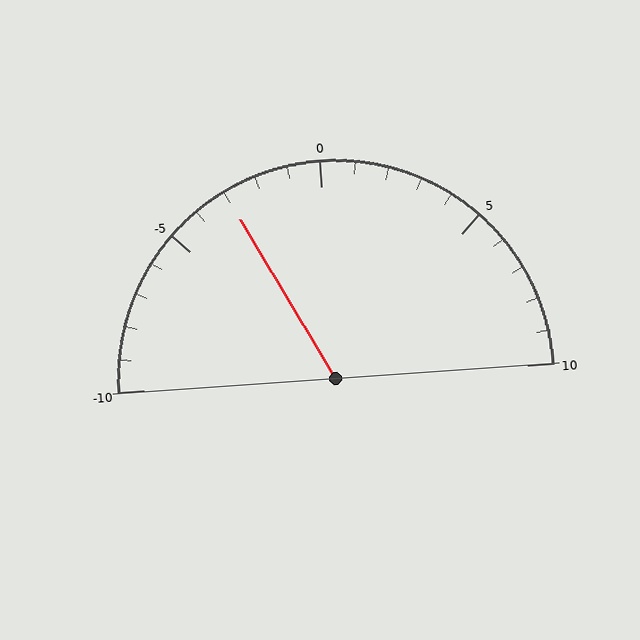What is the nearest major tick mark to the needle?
The nearest major tick mark is -5.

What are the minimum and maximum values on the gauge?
The gauge ranges from -10 to 10.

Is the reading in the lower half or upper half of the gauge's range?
The reading is in the lower half of the range (-10 to 10).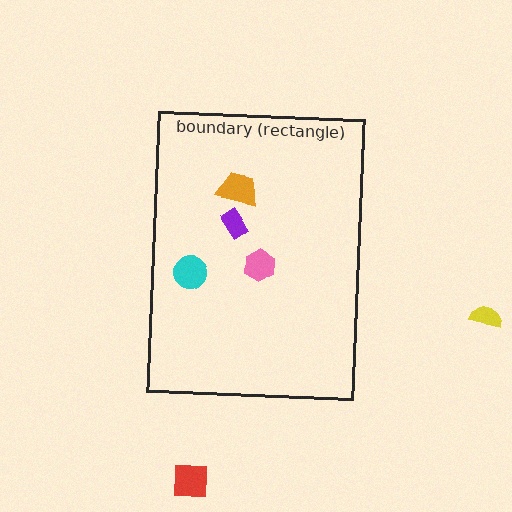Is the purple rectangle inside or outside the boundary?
Inside.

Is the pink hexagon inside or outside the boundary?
Inside.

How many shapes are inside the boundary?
4 inside, 2 outside.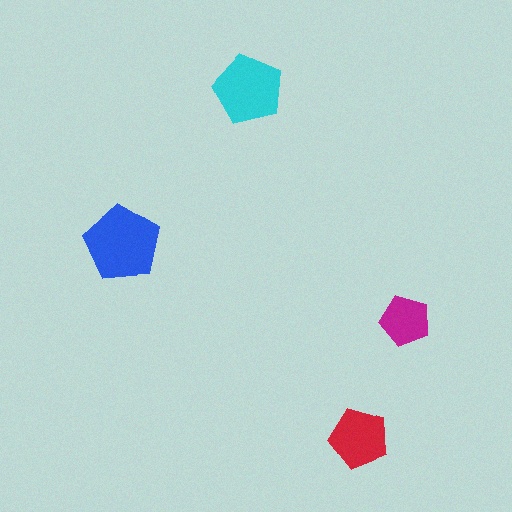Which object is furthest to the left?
The blue pentagon is leftmost.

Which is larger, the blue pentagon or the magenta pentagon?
The blue one.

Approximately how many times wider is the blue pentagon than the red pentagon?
About 1.5 times wider.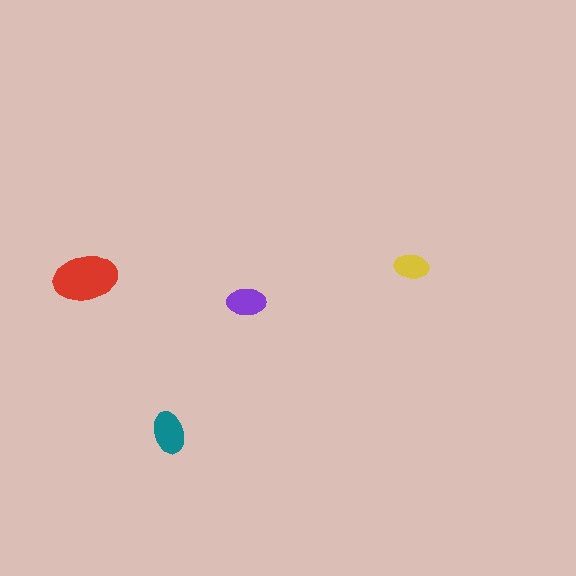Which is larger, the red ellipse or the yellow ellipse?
The red one.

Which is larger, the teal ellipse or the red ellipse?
The red one.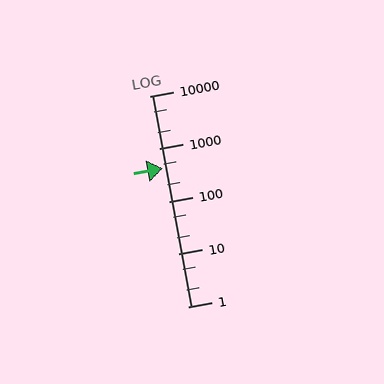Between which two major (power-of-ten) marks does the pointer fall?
The pointer is between 100 and 1000.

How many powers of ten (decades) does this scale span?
The scale spans 4 decades, from 1 to 10000.